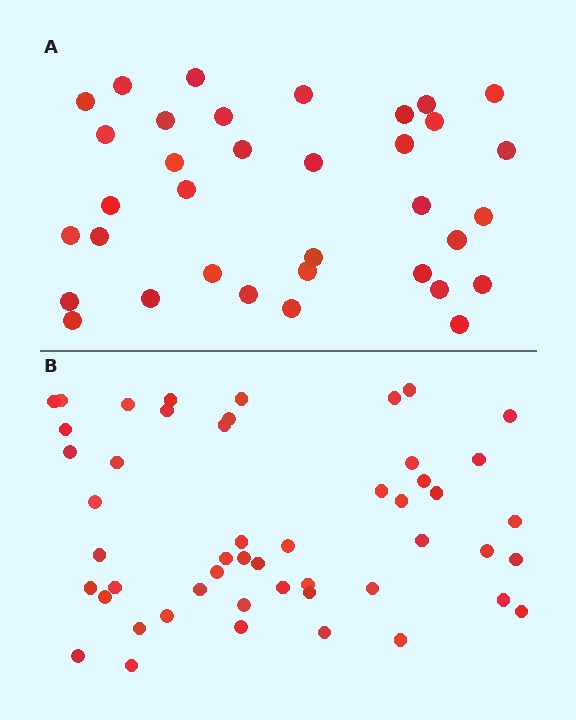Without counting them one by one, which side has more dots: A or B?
Region B (the bottom region) has more dots.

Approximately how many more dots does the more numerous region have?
Region B has approximately 15 more dots than region A.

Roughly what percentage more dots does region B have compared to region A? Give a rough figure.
About 45% more.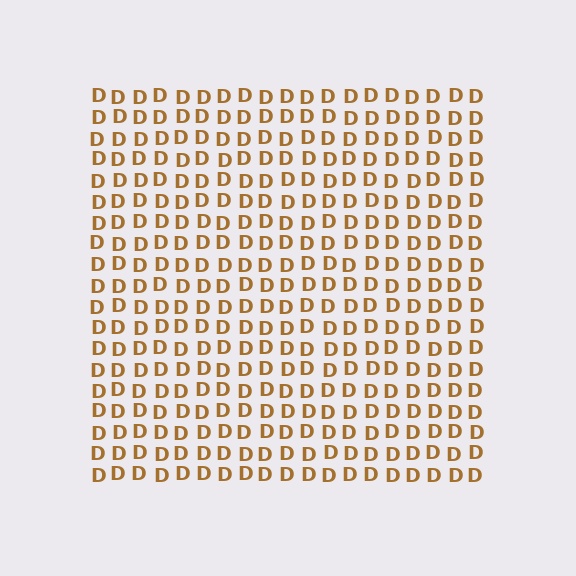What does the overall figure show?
The overall figure shows a square.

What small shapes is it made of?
It is made of small letter D's.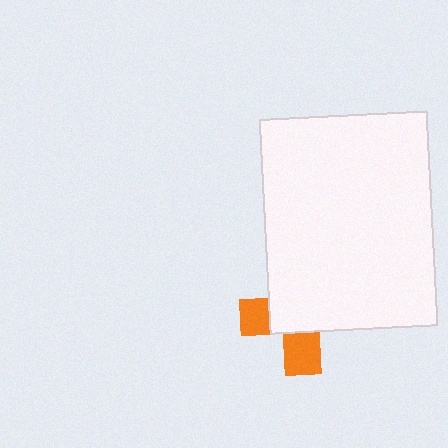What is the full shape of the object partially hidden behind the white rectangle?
The partially hidden object is an orange cross.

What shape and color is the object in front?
The object in front is a white rectangle.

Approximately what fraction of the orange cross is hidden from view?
Roughly 66% of the orange cross is hidden behind the white rectangle.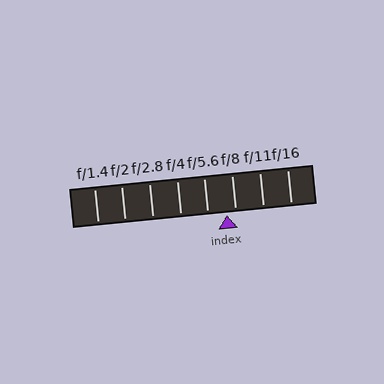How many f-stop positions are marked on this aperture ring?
There are 8 f-stop positions marked.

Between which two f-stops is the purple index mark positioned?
The index mark is between f/5.6 and f/8.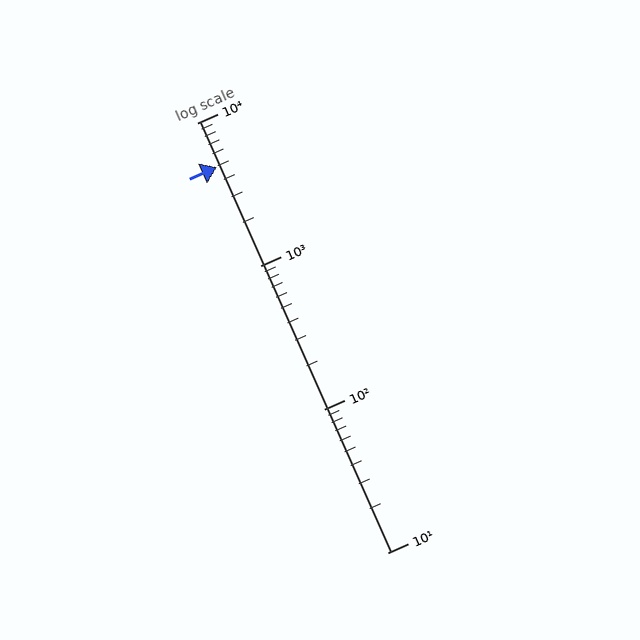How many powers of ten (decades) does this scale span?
The scale spans 3 decades, from 10 to 10000.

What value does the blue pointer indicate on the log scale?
The pointer indicates approximately 4900.